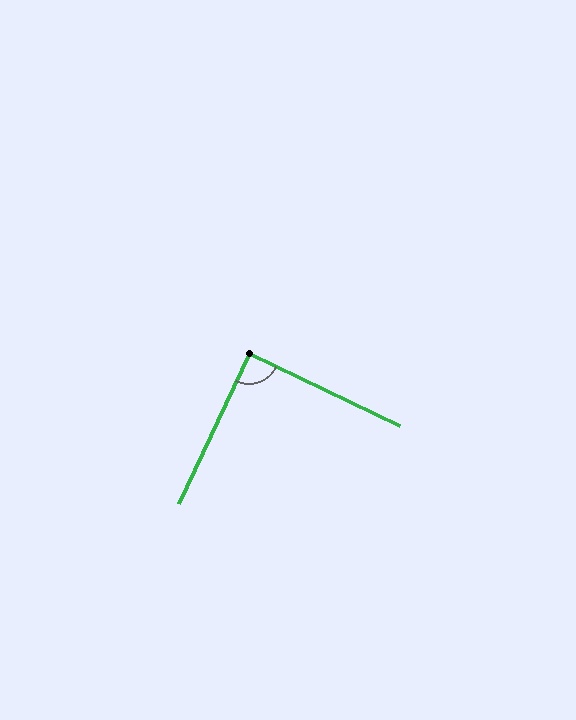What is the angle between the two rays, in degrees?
Approximately 90 degrees.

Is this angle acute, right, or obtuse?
It is approximately a right angle.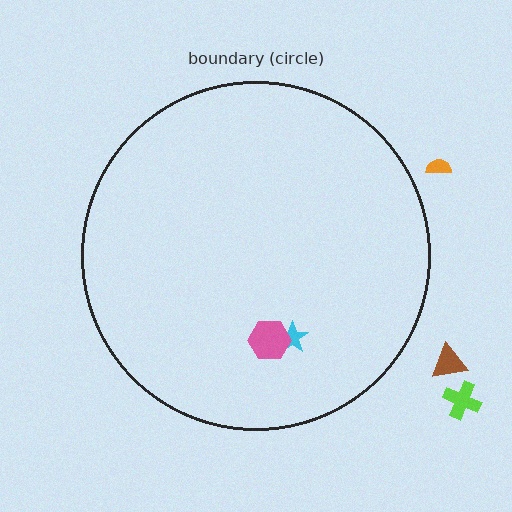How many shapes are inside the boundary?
2 inside, 3 outside.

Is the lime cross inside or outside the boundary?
Outside.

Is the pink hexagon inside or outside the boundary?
Inside.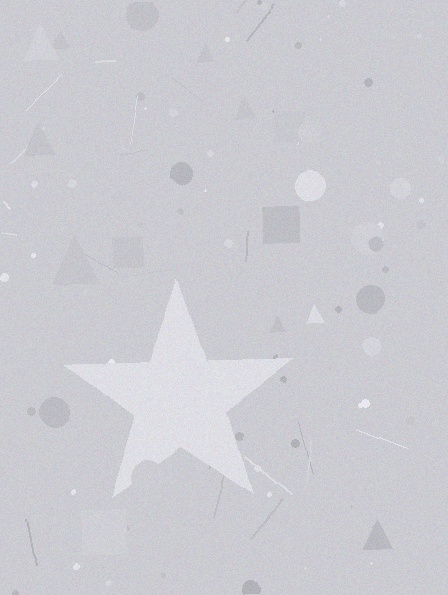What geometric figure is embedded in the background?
A star is embedded in the background.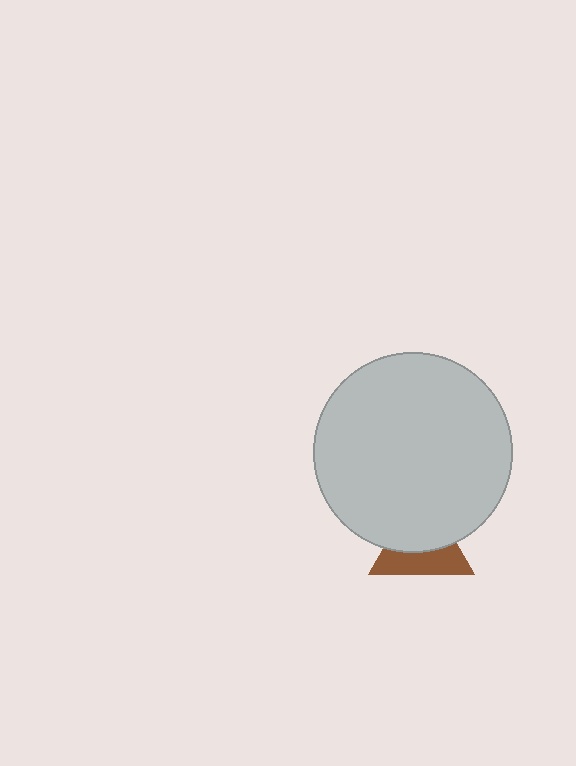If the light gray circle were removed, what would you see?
You would see the complete brown triangle.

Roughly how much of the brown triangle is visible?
About half of it is visible (roughly 47%).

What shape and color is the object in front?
The object in front is a light gray circle.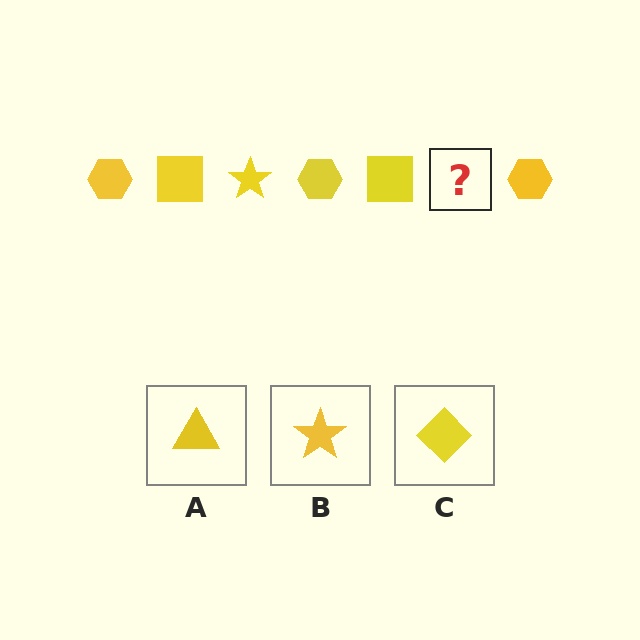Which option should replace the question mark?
Option B.